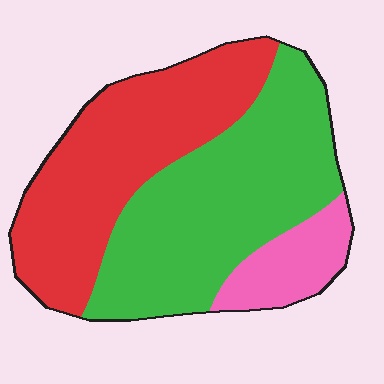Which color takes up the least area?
Pink, at roughly 10%.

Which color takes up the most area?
Green, at roughly 45%.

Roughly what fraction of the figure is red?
Red takes up between a third and a half of the figure.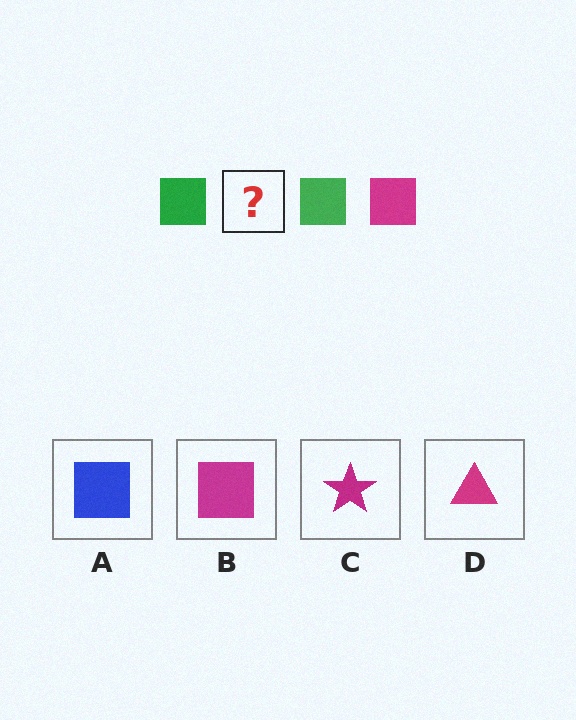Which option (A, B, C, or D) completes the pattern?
B.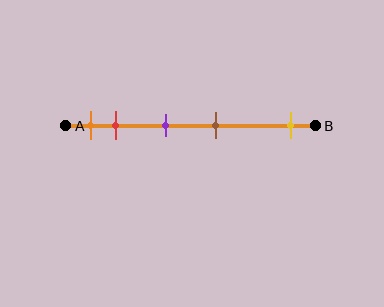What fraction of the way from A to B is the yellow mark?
The yellow mark is approximately 90% (0.9) of the way from A to B.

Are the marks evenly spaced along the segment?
No, the marks are not evenly spaced.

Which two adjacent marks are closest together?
The orange and red marks are the closest adjacent pair.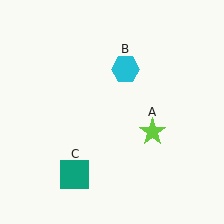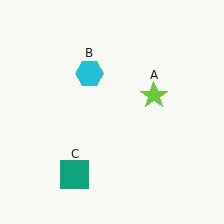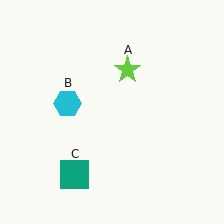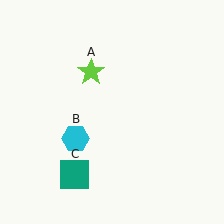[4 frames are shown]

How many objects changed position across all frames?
2 objects changed position: lime star (object A), cyan hexagon (object B).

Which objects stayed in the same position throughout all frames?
Teal square (object C) remained stationary.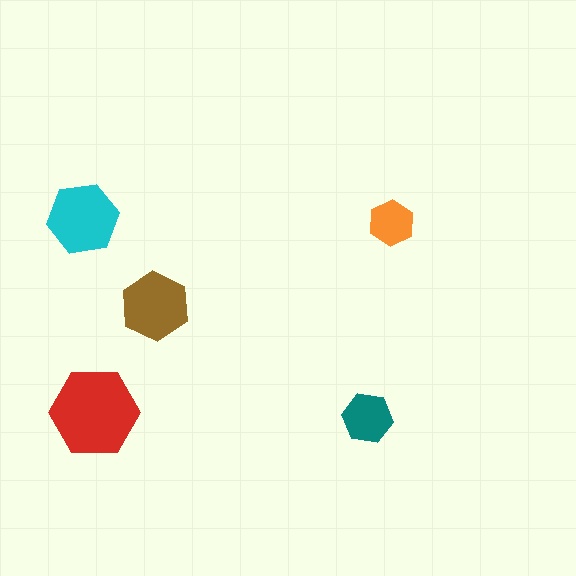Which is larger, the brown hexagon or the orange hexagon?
The brown one.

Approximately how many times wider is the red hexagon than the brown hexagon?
About 1.5 times wider.